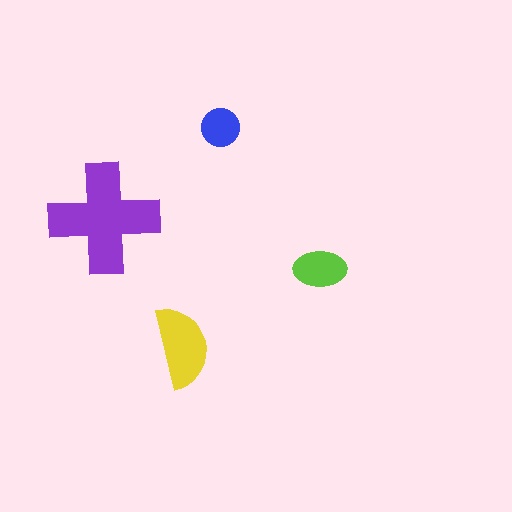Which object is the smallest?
The blue circle.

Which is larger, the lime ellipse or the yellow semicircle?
The yellow semicircle.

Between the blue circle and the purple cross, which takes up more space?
The purple cross.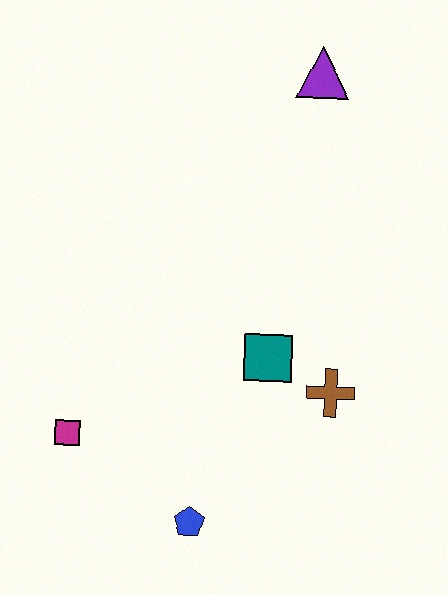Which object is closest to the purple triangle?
The teal square is closest to the purple triangle.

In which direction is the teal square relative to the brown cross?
The teal square is to the left of the brown cross.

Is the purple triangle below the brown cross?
No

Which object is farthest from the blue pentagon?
The purple triangle is farthest from the blue pentagon.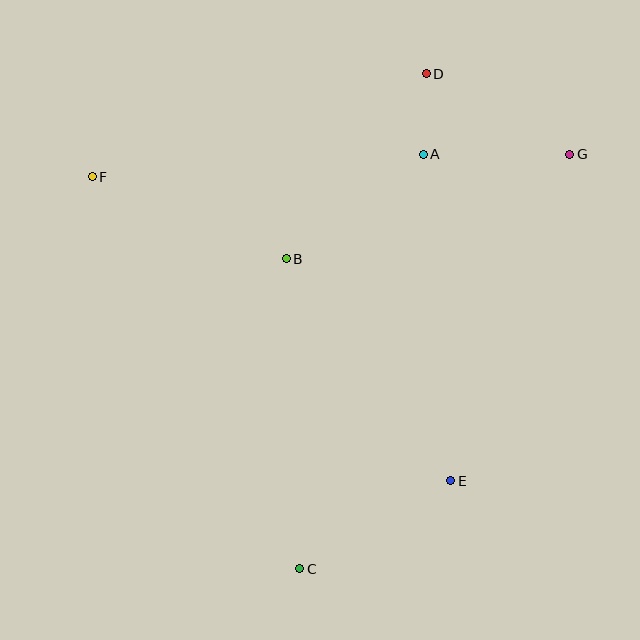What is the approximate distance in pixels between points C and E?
The distance between C and E is approximately 175 pixels.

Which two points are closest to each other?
Points A and D are closest to each other.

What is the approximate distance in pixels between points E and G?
The distance between E and G is approximately 347 pixels.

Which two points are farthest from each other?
Points C and D are farthest from each other.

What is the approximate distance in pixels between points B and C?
The distance between B and C is approximately 310 pixels.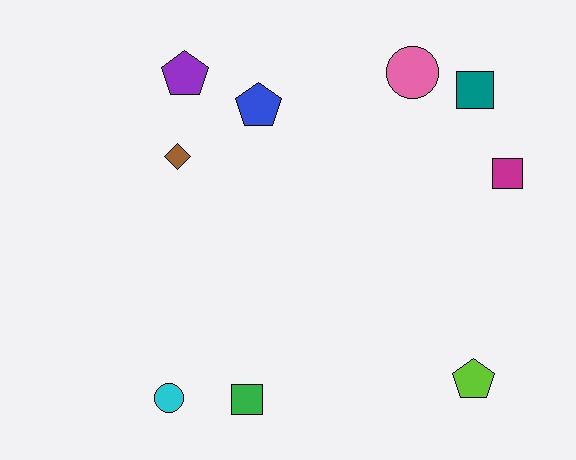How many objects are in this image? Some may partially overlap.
There are 9 objects.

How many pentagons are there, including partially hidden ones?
There are 3 pentagons.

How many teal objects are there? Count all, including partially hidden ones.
There is 1 teal object.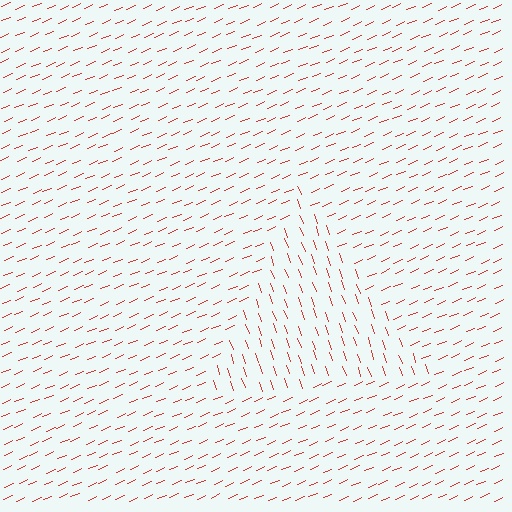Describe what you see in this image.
The image is filled with small red line segments. A triangle region in the image has lines oriented differently from the surrounding lines, creating a visible texture boundary.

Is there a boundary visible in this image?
Yes, there is a texture boundary formed by a change in line orientation.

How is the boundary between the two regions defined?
The boundary is defined purely by a change in line orientation (approximately 86 degrees difference). All lines are the same color and thickness.